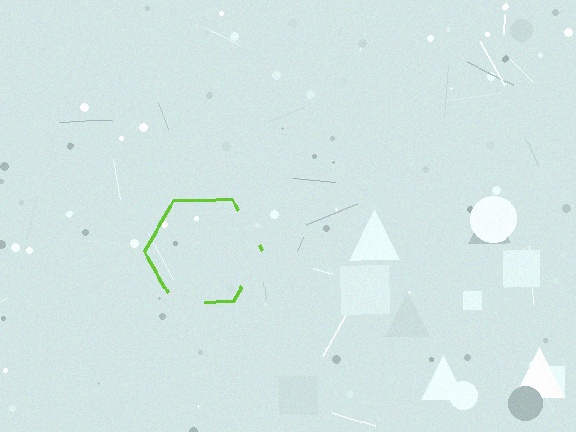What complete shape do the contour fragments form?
The contour fragments form a hexagon.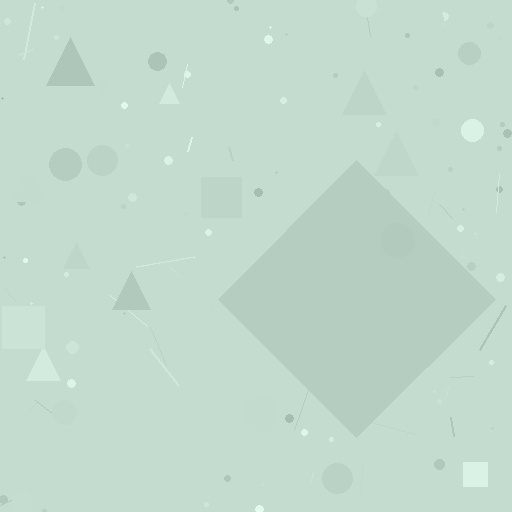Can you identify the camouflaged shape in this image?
The camouflaged shape is a diamond.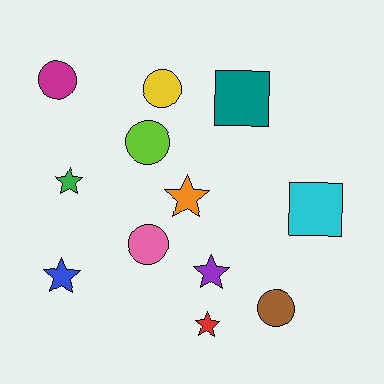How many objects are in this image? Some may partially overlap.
There are 12 objects.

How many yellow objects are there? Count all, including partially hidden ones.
There is 1 yellow object.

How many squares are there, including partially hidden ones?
There are 2 squares.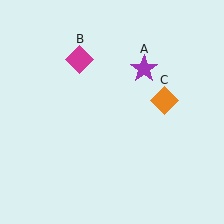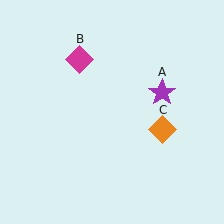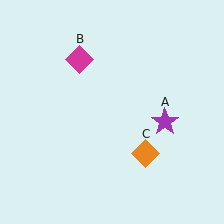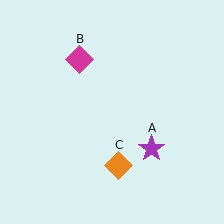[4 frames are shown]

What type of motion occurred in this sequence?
The purple star (object A), orange diamond (object C) rotated clockwise around the center of the scene.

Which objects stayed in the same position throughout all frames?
Magenta diamond (object B) remained stationary.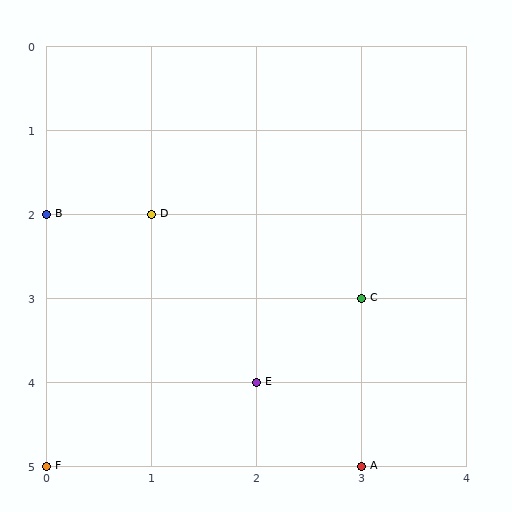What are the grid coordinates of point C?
Point C is at grid coordinates (3, 3).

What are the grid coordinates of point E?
Point E is at grid coordinates (2, 4).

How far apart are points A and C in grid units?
Points A and C are 2 rows apart.